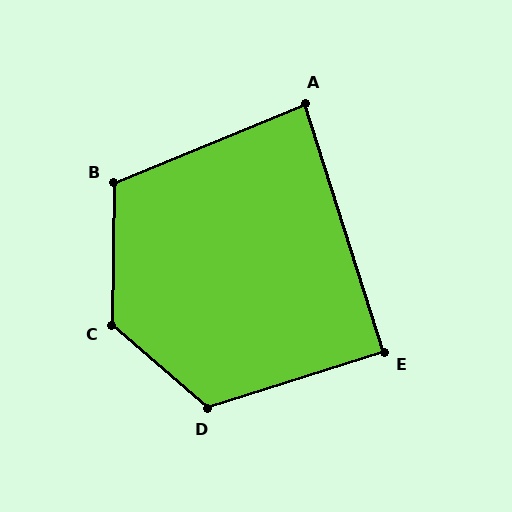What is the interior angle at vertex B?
Approximately 113 degrees (obtuse).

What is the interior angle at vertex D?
Approximately 121 degrees (obtuse).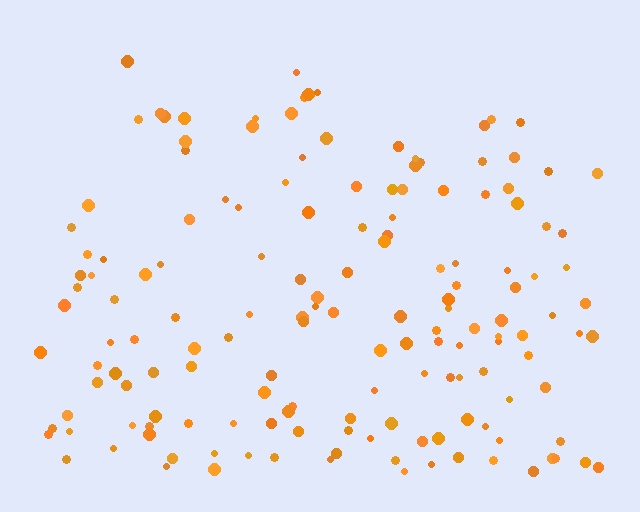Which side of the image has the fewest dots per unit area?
The top.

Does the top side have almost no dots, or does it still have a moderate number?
Still a moderate number, just noticeably fewer than the bottom.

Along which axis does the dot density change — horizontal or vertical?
Vertical.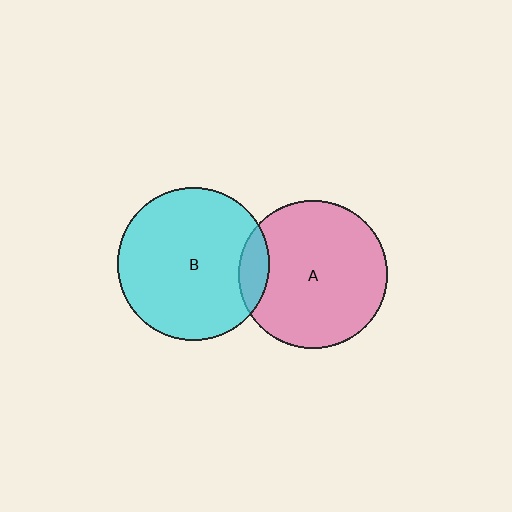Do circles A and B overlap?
Yes.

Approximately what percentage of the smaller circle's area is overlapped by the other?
Approximately 10%.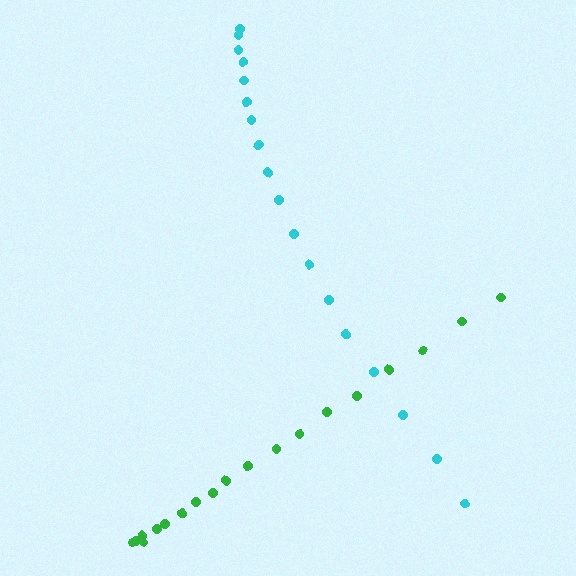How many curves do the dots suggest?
There are 2 distinct paths.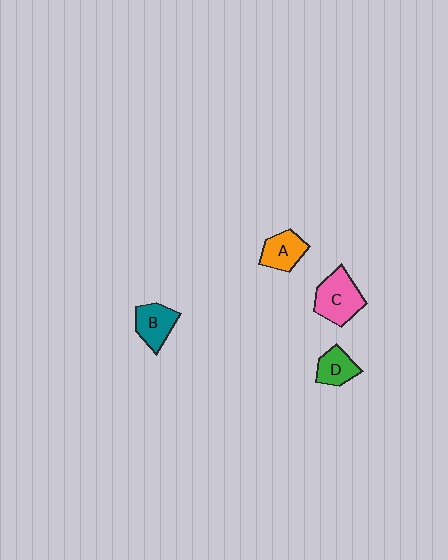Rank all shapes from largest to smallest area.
From largest to smallest: C (pink), B (teal), A (orange), D (green).